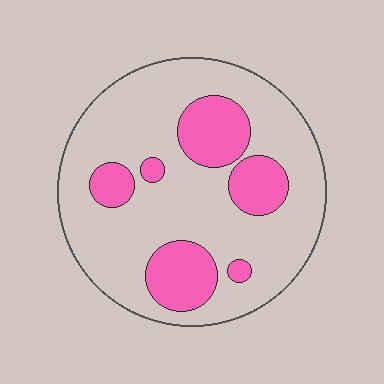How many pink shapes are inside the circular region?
6.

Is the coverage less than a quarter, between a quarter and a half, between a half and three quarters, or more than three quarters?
Less than a quarter.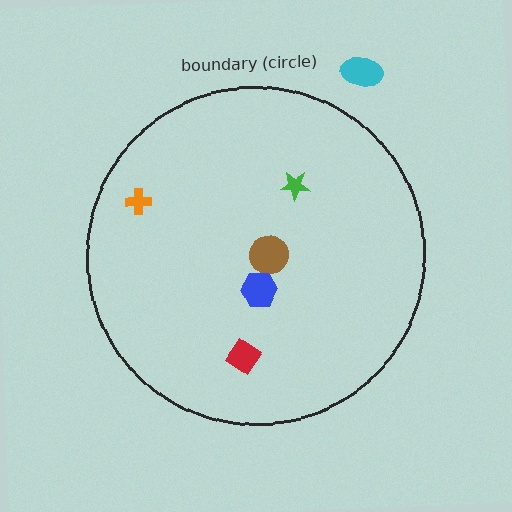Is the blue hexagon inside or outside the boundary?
Inside.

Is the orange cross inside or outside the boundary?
Inside.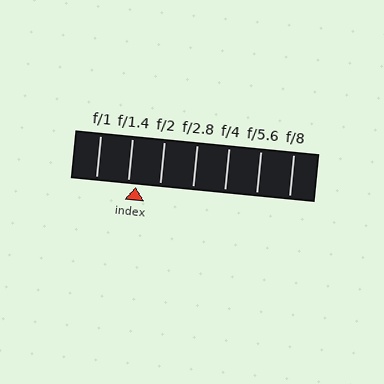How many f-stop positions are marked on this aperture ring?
There are 7 f-stop positions marked.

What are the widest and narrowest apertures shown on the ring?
The widest aperture shown is f/1 and the narrowest is f/8.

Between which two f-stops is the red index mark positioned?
The index mark is between f/1.4 and f/2.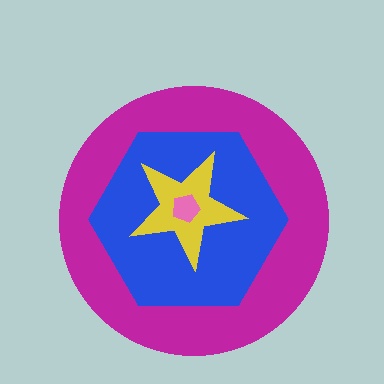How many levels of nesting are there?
4.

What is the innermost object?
The pink pentagon.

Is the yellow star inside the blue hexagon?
Yes.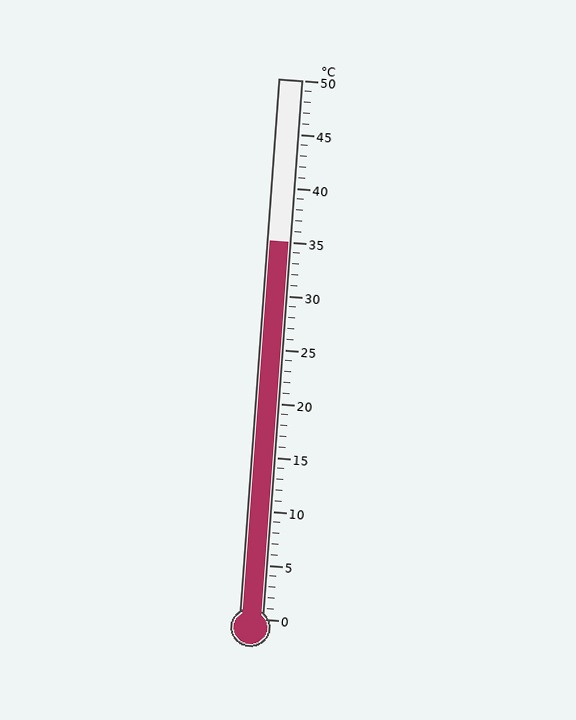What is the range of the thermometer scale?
The thermometer scale ranges from 0°C to 50°C.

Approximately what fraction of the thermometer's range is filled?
The thermometer is filled to approximately 70% of its range.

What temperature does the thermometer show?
The thermometer shows approximately 35°C.